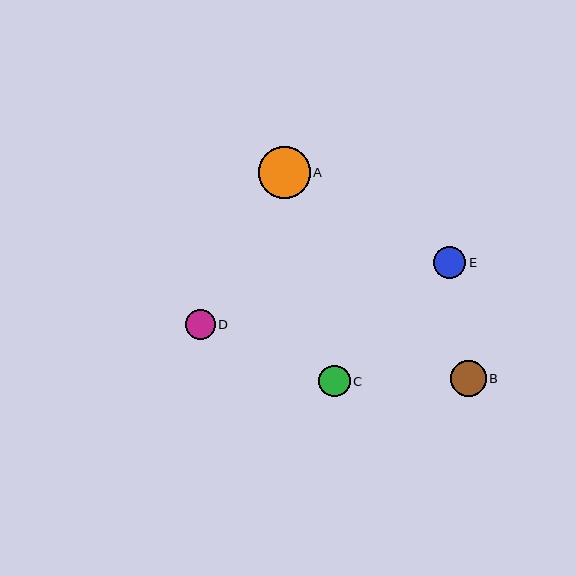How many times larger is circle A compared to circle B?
Circle A is approximately 1.4 times the size of circle B.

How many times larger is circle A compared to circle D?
Circle A is approximately 1.7 times the size of circle D.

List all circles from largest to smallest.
From largest to smallest: A, B, E, C, D.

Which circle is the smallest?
Circle D is the smallest with a size of approximately 30 pixels.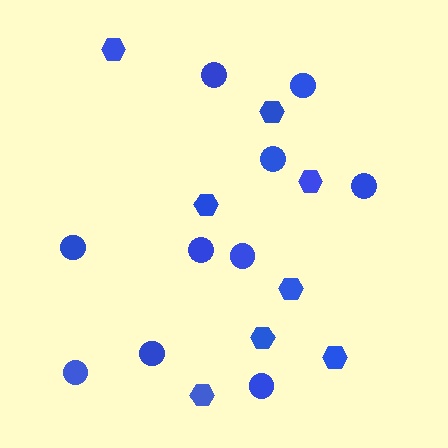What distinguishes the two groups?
There are 2 groups: one group of hexagons (8) and one group of circles (10).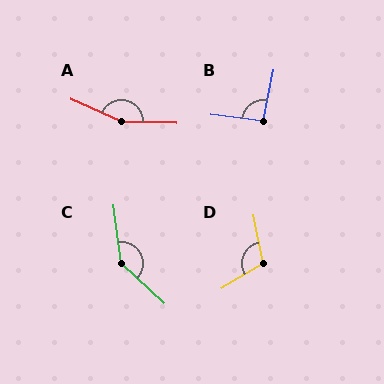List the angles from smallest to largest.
B (95°), D (109°), C (140°), A (157°).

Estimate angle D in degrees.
Approximately 109 degrees.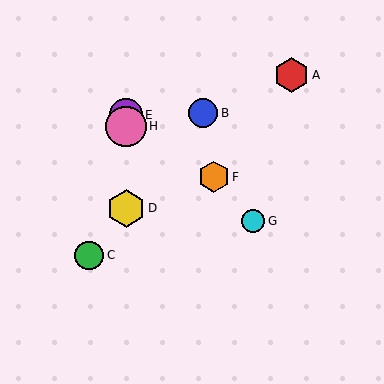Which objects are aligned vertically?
Objects D, E, H are aligned vertically.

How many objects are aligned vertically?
3 objects (D, E, H) are aligned vertically.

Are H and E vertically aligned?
Yes, both are at x≈126.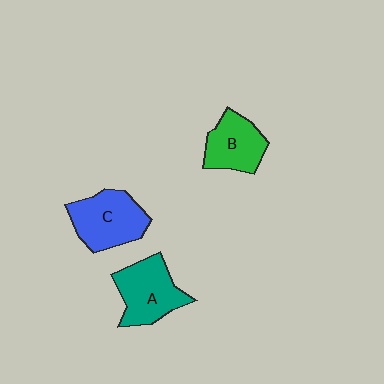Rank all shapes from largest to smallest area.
From largest to smallest: C (blue), A (teal), B (green).